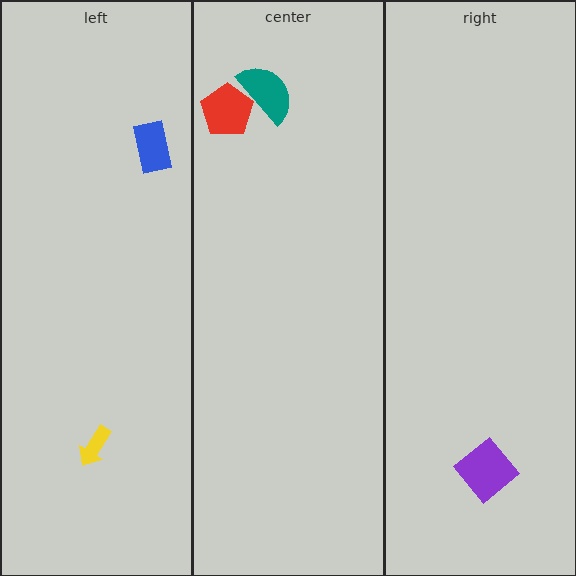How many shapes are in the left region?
2.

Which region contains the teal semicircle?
The center region.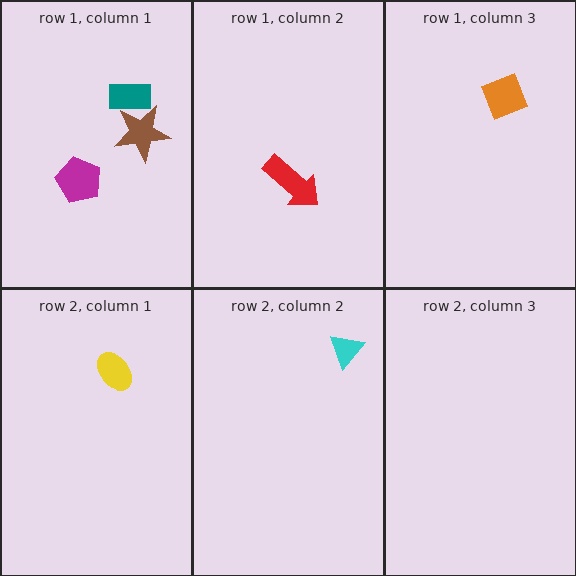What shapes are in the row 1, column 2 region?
The red arrow.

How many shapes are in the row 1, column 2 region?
1.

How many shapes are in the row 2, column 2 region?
1.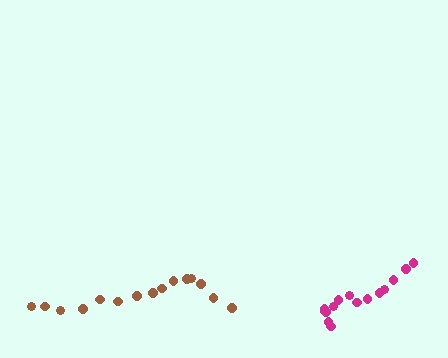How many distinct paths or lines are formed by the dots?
There are 2 distinct paths.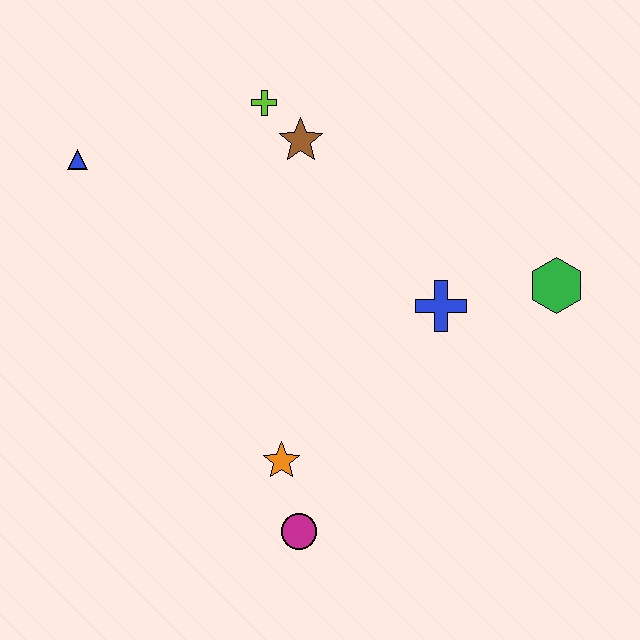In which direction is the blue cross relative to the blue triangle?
The blue cross is to the right of the blue triangle.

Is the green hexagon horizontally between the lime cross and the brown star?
No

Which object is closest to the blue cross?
The green hexagon is closest to the blue cross.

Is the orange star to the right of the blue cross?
No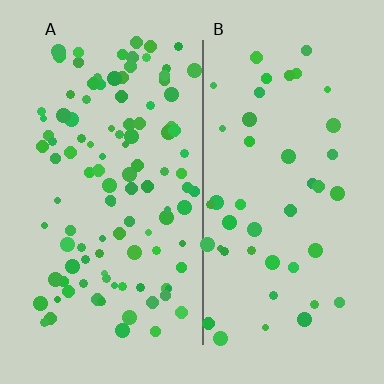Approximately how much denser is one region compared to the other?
Approximately 2.4× — region A over region B.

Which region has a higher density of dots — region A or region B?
A (the left).